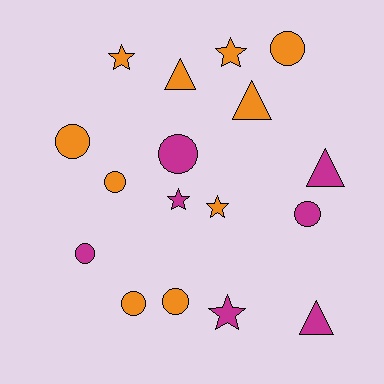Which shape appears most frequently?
Circle, with 8 objects.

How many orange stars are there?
There are 3 orange stars.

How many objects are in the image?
There are 17 objects.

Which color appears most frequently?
Orange, with 10 objects.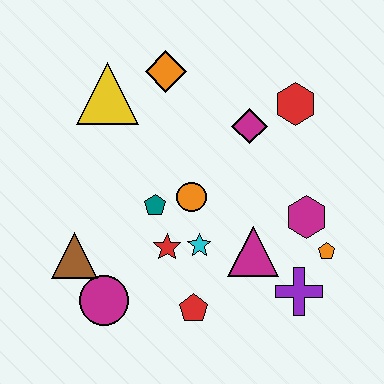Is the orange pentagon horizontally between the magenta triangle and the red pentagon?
No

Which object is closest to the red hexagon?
The magenta diamond is closest to the red hexagon.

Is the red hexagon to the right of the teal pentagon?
Yes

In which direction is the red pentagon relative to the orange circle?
The red pentagon is below the orange circle.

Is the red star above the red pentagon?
Yes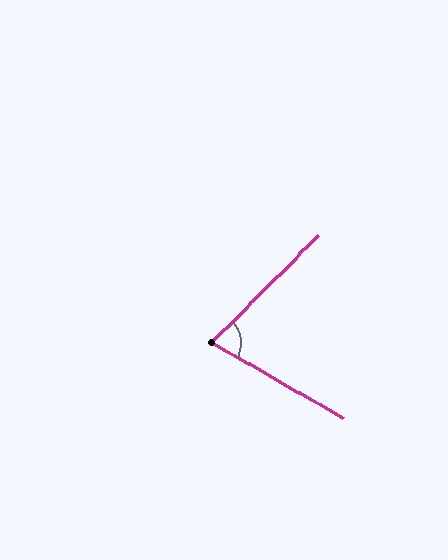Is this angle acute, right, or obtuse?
It is acute.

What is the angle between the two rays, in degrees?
Approximately 75 degrees.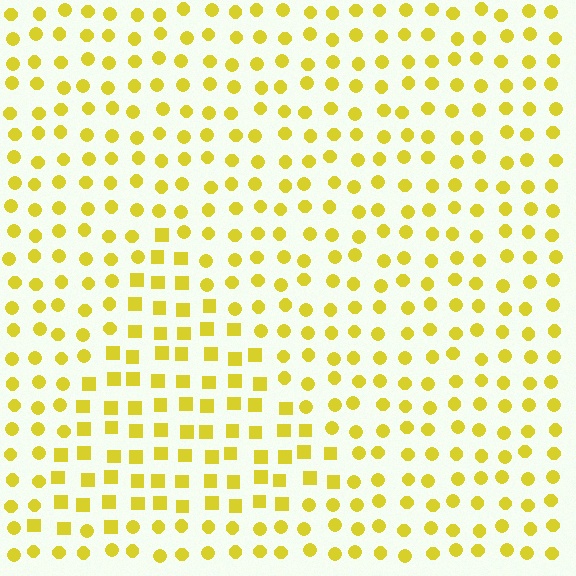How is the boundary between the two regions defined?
The boundary is defined by a change in element shape: squares inside vs. circles outside. All elements share the same color and spacing.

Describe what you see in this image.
The image is filled with small yellow elements arranged in a uniform grid. A triangle-shaped region contains squares, while the surrounding area contains circles. The boundary is defined purely by the change in element shape.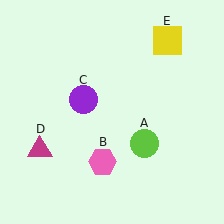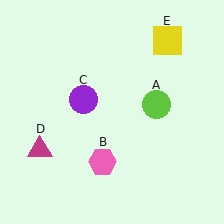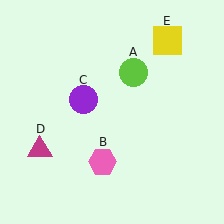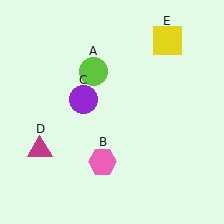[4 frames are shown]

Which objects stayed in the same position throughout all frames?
Pink hexagon (object B) and purple circle (object C) and magenta triangle (object D) and yellow square (object E) remained stationary.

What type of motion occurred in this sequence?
The lime circle (object A) rotated counterclockwise around the center of the scene.